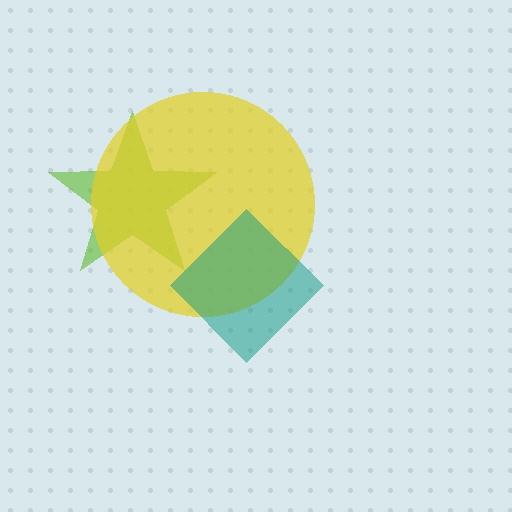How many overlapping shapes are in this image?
There are 3 overlapping shapes in the image.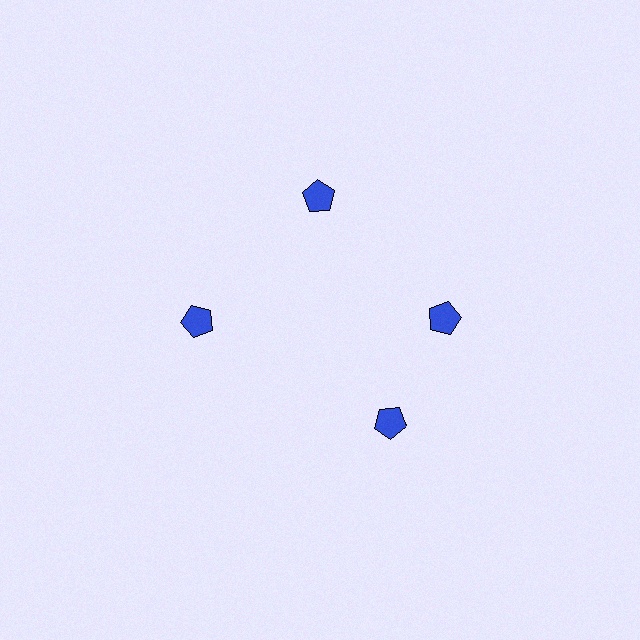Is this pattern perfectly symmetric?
No. The 4 blue pentagons are arranged in a ring, but one element near the 6 o'clock position is rotated out of alignment along the ring, breaking the 4-fold rotational symmetry.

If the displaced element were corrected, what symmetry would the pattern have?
It would have 4-fold rotational symmetry — the pattern would map onto itself every 90 degrees.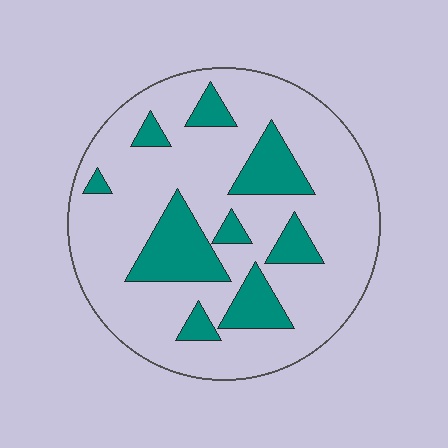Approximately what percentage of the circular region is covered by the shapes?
Approximately 20%.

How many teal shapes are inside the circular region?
9.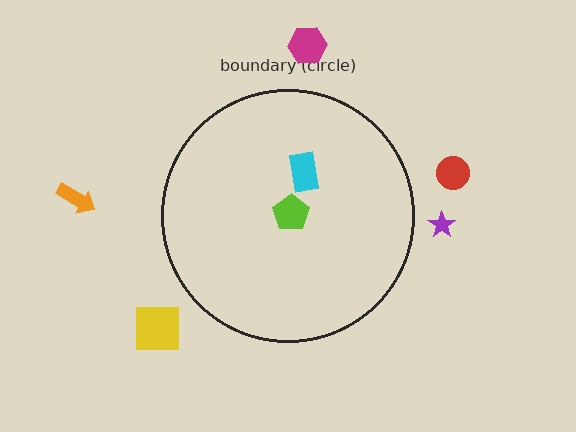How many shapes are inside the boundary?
2 inside, 5 outside.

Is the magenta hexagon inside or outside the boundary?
Outside.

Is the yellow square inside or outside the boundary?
Outside.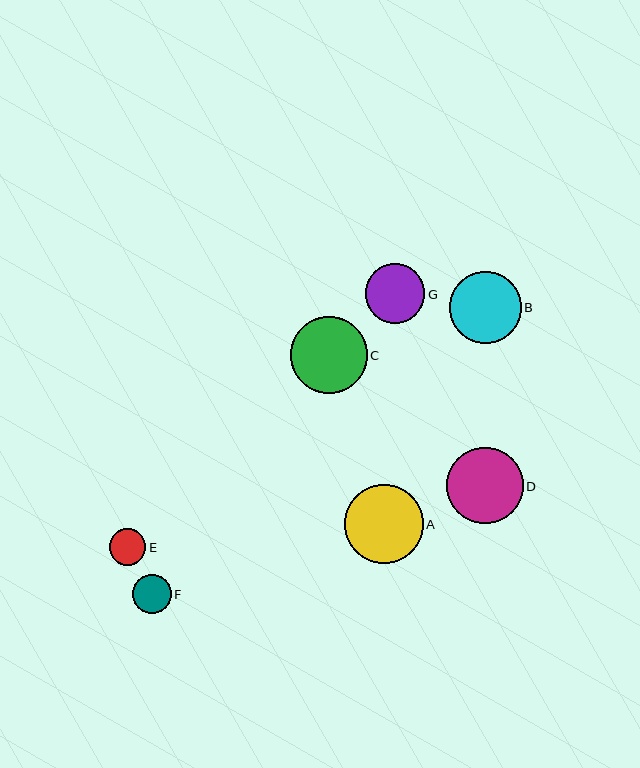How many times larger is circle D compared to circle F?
Circle D is approximately 2.0 times the size of circle F.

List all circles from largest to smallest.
From largest to smallest: A, C, D, B, G, F, E.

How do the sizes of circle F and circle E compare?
Circle F and circle E are approximately the same size.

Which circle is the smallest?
Circle E is the smallest with a size of approximately 37 pixels.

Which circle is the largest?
Circle A is the largest with a size of approximately 79 pixels.